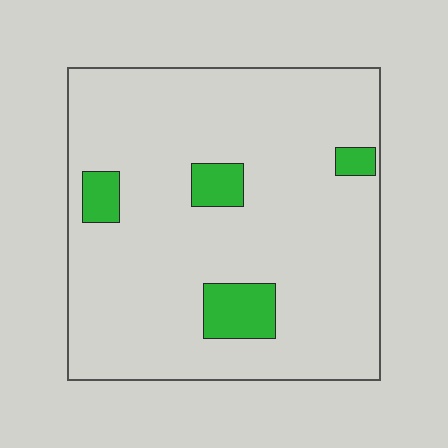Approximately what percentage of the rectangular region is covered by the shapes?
Approximately 10%.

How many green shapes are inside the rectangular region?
4.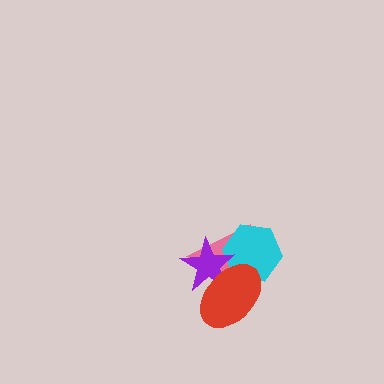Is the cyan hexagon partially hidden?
Yes, it is partially covered by another shape.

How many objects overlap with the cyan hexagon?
3 objects overlap with the cyan hexagon.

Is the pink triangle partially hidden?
Yes, it is partially covered by another shape.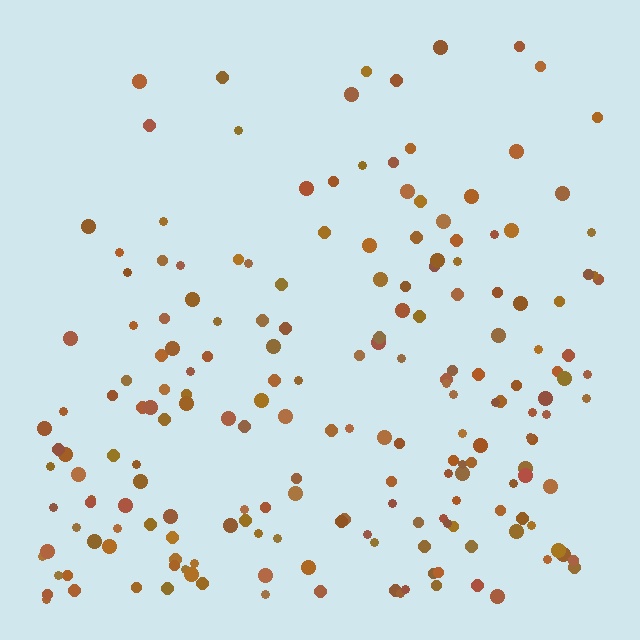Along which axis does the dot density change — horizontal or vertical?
Vertical.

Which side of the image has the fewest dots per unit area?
The top.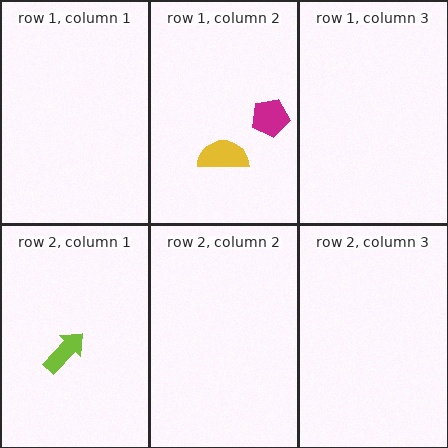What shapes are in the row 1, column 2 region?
The magenta pentagon, the yellow semicircle.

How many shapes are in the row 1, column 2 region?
2.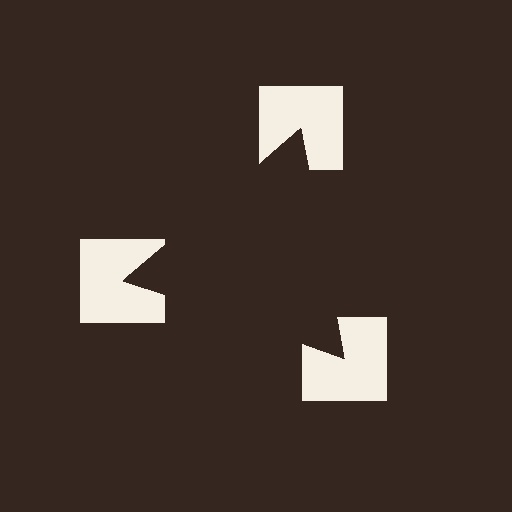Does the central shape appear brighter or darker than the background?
It typically appears slightly darker than the background, even though no actual brightness change is drawn.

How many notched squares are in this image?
There are 3 — one at each vertex of the illusory triangle.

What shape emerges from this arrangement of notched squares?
An illusory triangle — its edges are inferred from the aligned wedge cuts in the notched squares, not physically drawn.